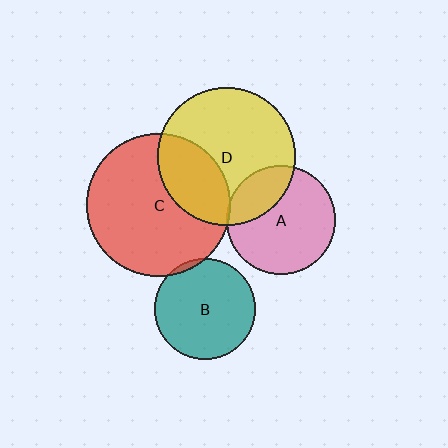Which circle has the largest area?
Circle C (red).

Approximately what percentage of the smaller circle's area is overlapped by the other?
Approximately 5%.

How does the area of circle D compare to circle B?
Approximately 1.8 times.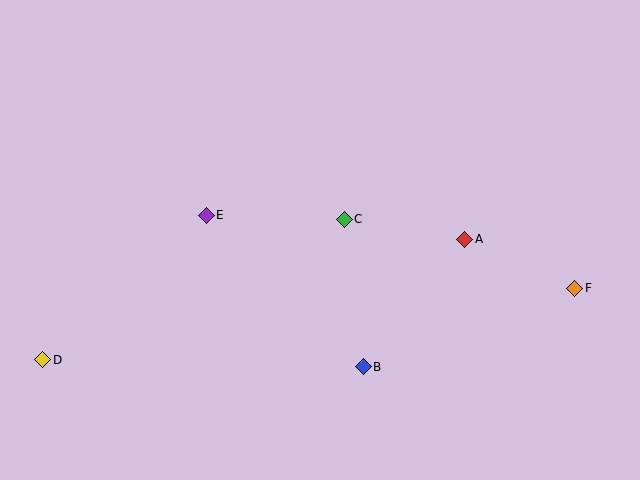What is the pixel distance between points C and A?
The distance between C and A is 122 pixels.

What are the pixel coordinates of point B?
Point B is at (363, 367).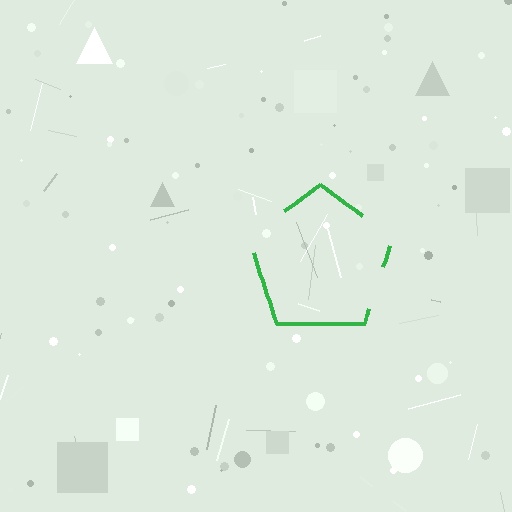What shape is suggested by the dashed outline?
The dashed outline suggests a pentagon.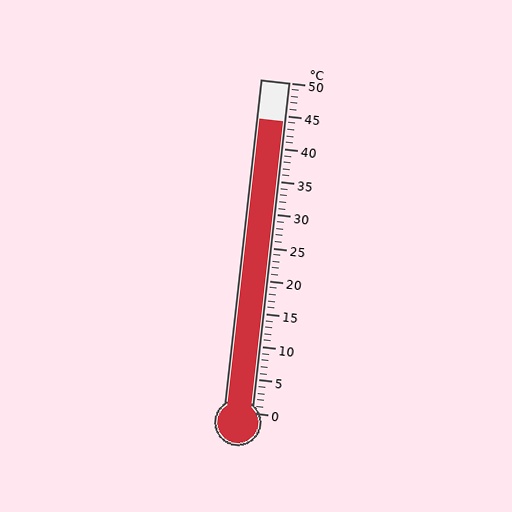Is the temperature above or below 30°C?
The temperature is above 30°C.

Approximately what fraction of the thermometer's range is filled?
The thermometer is filled to approximately 90% of its range.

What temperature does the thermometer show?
The thermometer shows approximately 44°C.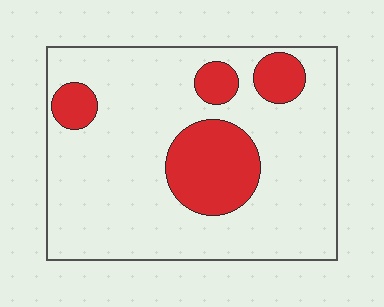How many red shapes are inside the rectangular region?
4.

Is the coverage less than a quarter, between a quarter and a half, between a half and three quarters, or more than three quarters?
Less than a quarter.